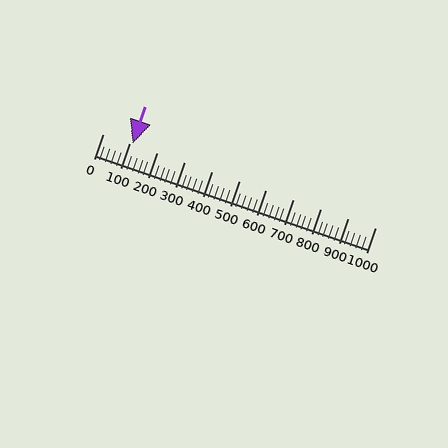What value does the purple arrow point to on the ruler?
The purple arrow points to approximately 108.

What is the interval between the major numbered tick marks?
The major tick marks are spaced 100 units apart.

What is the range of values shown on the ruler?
The ruler shows values from 0 to 1000.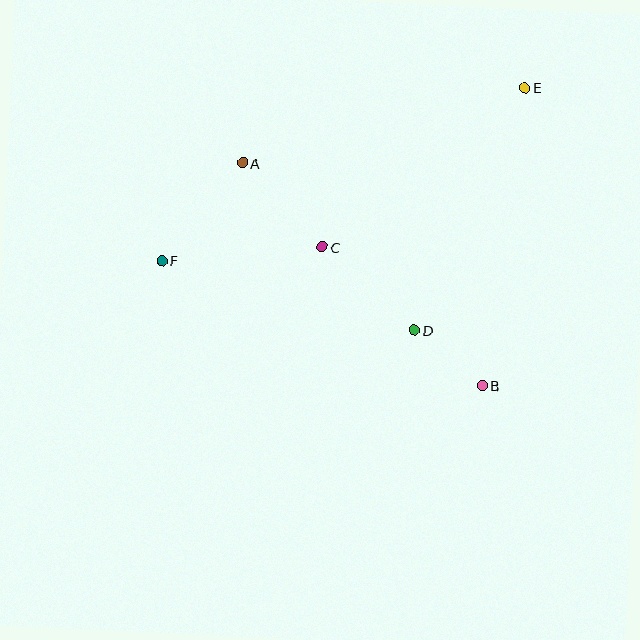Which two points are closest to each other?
Points B and D are closest to each other.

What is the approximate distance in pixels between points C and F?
The distance between C and F is approximately 161 pixels.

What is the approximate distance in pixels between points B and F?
The distance between B and F is approximately 344 pixels.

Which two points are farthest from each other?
Points E and F are farthest from each other.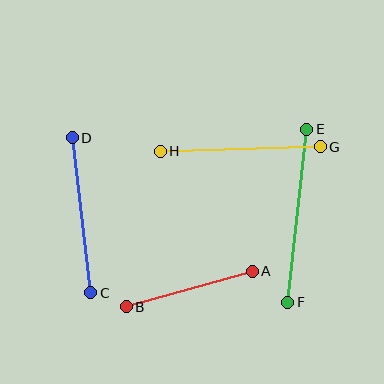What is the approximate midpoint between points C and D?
The midpoint is at approximately (81, 215) pixels.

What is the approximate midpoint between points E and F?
The midpoint is at approximately (297, 216) pixels.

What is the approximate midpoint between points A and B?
The midpoint is at approximately (189, 289) pixels.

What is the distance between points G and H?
The distance is approximately 160 pixels.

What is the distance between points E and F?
The distance is approximately 174 pixels.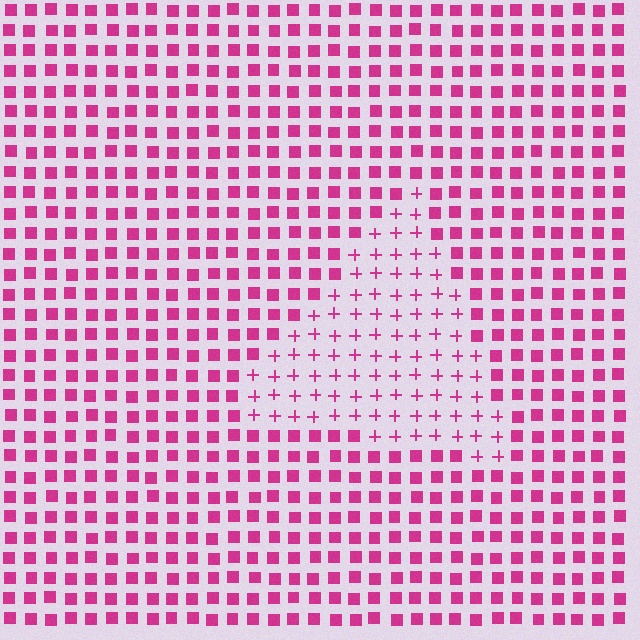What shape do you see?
I see a triangle.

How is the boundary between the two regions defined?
The boundary is defined by a change in element shape: plus signs inside vs. squares outside. All elements share the same color and spacing.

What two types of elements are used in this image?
The image uses plus signs inside the triangle region and squares outside it.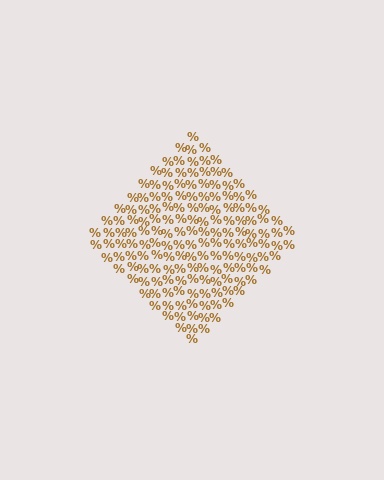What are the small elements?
The small elements are percent signs.